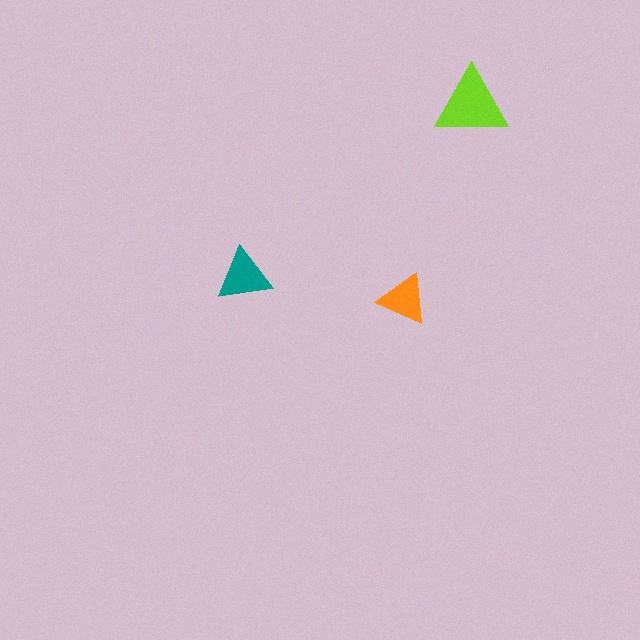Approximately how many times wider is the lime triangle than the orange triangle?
About 1.5 times wider.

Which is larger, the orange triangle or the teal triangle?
The teal one.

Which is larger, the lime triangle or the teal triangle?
The lime one.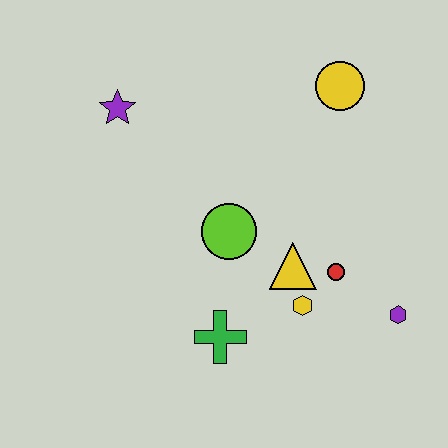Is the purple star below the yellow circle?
Yes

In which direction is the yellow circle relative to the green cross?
The yellow circle is above the green cross.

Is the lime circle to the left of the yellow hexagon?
Yes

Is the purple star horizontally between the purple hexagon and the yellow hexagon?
No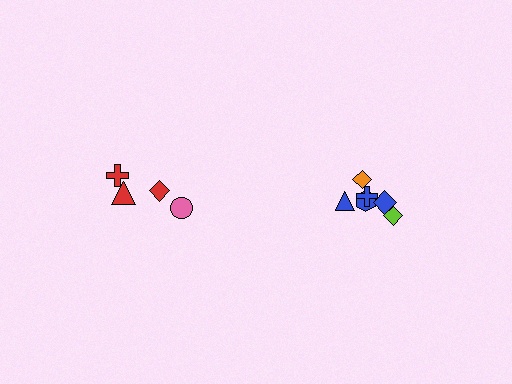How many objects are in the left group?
There are 4 objects.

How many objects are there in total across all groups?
There are 10 objects.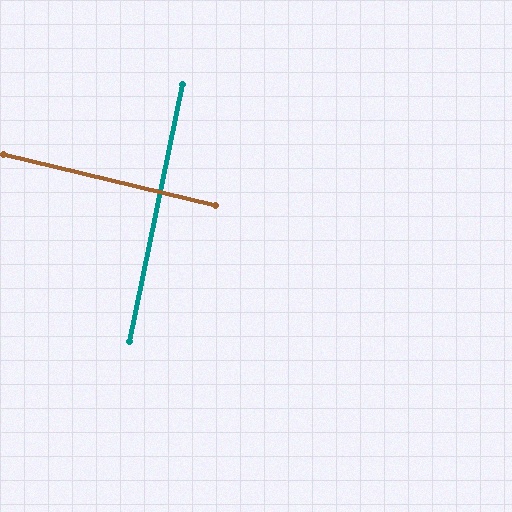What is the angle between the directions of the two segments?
Approximately 88 degrees.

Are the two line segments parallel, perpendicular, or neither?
Perpendicular — they meet at approximately 88°.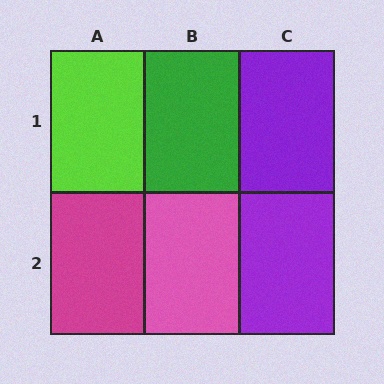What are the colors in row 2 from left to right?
Magenta, pink, purple.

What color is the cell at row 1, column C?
Purple.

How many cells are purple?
2 cells are purple.